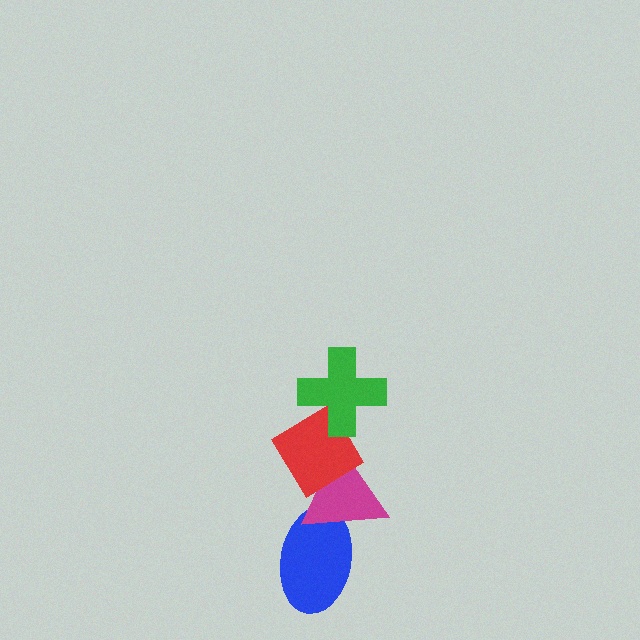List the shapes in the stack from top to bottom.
From top to bottom: the green cross, the red diamond, the magenta triangle, the blue ellipse.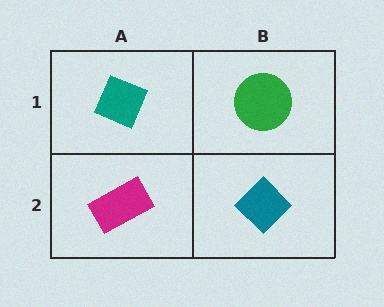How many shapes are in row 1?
2 shapes.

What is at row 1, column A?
A teal diamond.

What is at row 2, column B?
A teal diamond.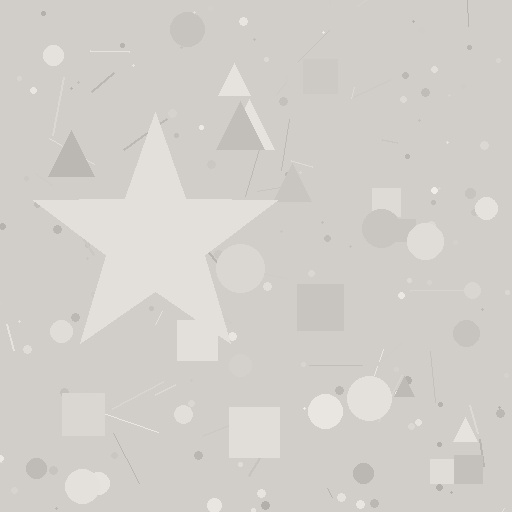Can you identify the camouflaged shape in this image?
The camouflaged shape is a star.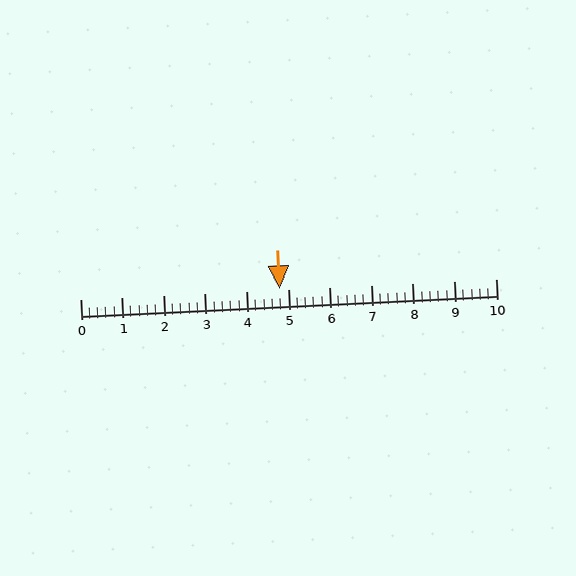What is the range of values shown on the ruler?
The ruler shows values from 0 to 10.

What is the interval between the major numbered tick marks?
The major tick marks are spaced 1 units apart.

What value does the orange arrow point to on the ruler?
The orange arrow points to approximately 4.8.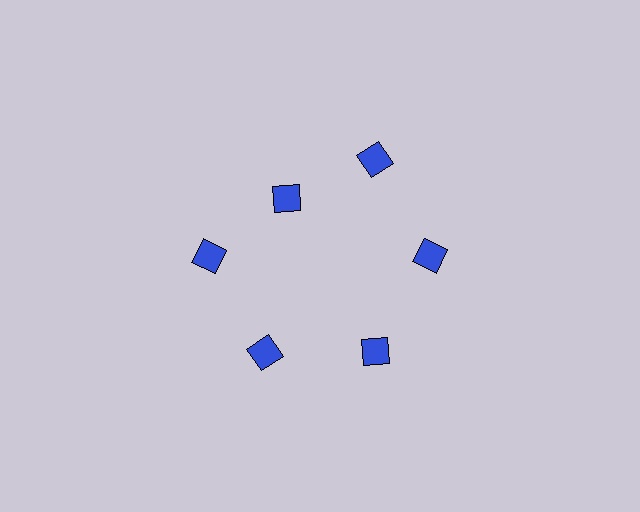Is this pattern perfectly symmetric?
No. The 6 blue squares are arranged in a ring, but one element near the 11 o'clock position is pulled inward toward the center, breaking the 6-fold rotational symmetry.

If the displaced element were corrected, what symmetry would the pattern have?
It would have 6-fold rotational symmetry — the pattern would map onto itself every 60 degrees.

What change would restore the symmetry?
The symmetry would be restored by moving it outward, back onto the ring so that all 6 squares sit at equal angles and equal distance from the center.